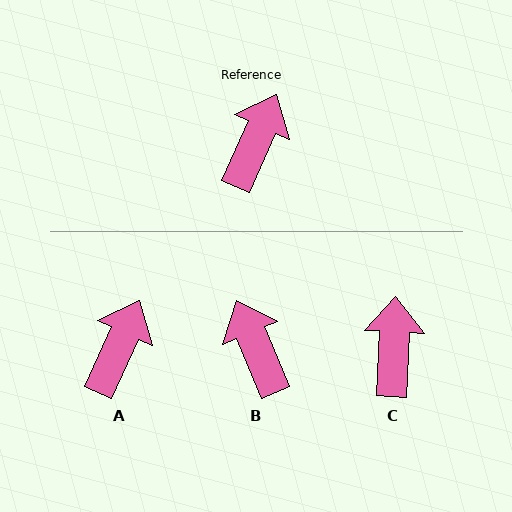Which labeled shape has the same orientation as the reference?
A.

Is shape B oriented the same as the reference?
No, it is off by about 47 degrees.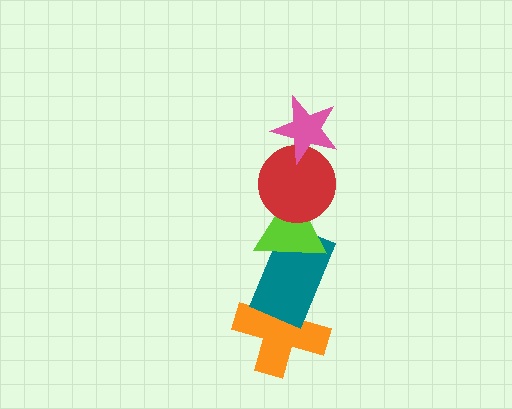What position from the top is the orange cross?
The orange cross is 5th from the top.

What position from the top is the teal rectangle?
The teal rectangle is 4th from the top.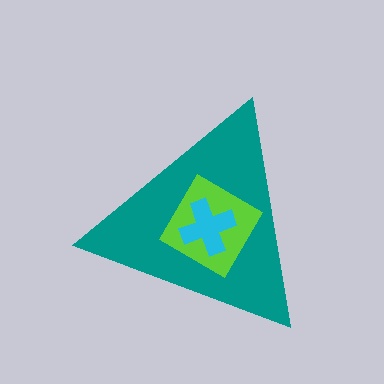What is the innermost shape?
The cyan cross.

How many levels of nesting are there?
3.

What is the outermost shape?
The teal triangle.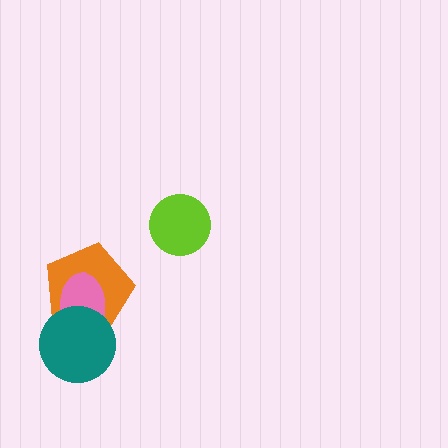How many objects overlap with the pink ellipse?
2 objects overlap with the pink ellipse.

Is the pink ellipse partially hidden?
Yes, it is partially covered by another shape.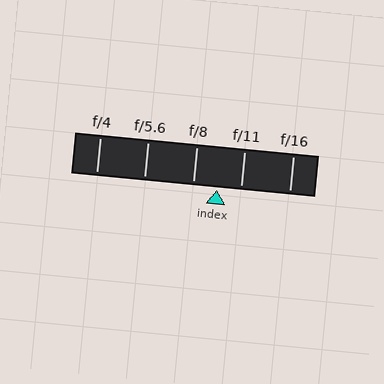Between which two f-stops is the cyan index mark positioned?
The index mark is between f/8 and f/11.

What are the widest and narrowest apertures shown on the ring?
The widest aperture shown is f/4 and the narrowest is f/16.